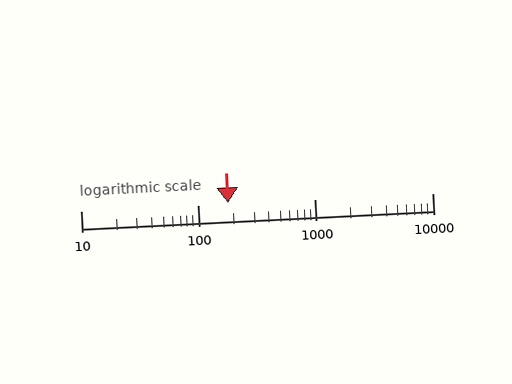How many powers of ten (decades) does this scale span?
The scale spans 3 decades, from 10 to 10000.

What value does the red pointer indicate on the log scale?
The pointer indicates approximately 180.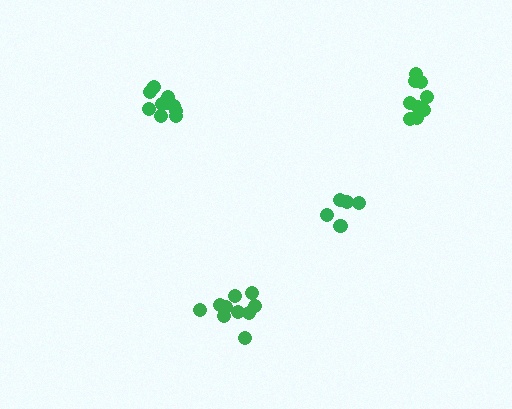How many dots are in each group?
Group 1: 9 dots, Group 2: 10 dots, Group 3: 11 dots, Group 4: 5 dots (35 total).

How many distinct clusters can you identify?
There are 4 distinct clusters.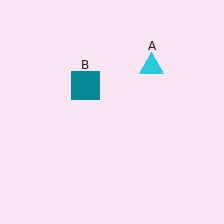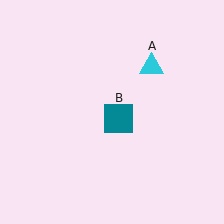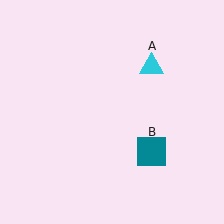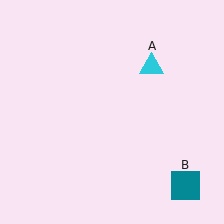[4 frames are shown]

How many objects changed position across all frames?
1 object changed position: teal square (object B).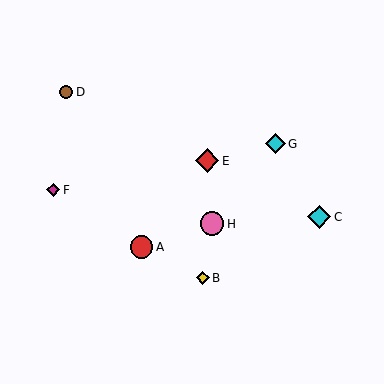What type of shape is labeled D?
Shape D is a brown circle.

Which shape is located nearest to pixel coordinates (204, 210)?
The pink circle (labeled H) at (212, 224) is nearest to that location.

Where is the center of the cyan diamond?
The center of the cyan diamond is at (319, 217).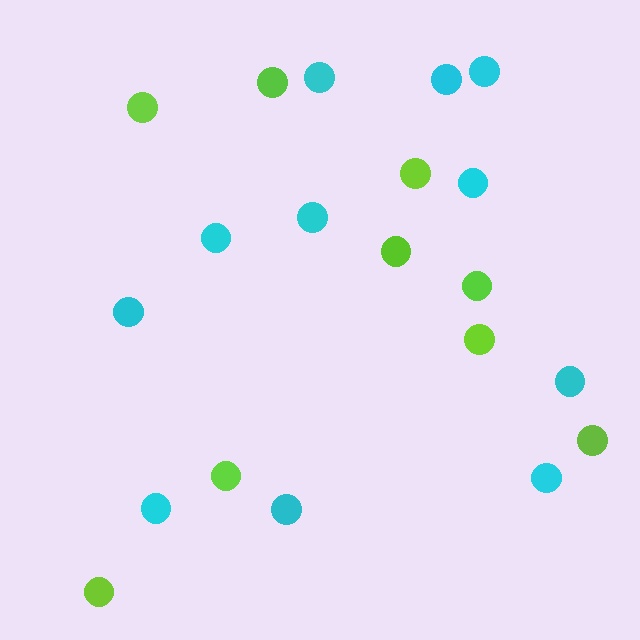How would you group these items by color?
There are 2 groups: one group of cyan circles (11) and one group of lime circles (9).